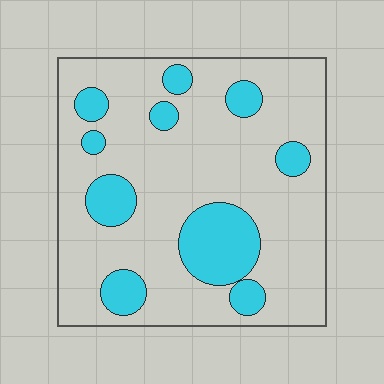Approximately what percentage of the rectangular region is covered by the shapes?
Approximately 20%.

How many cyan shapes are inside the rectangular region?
10.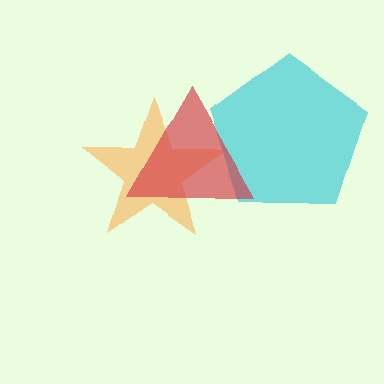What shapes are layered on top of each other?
The layered shapes are: a cyan pentagon, an orange star, a red triangle.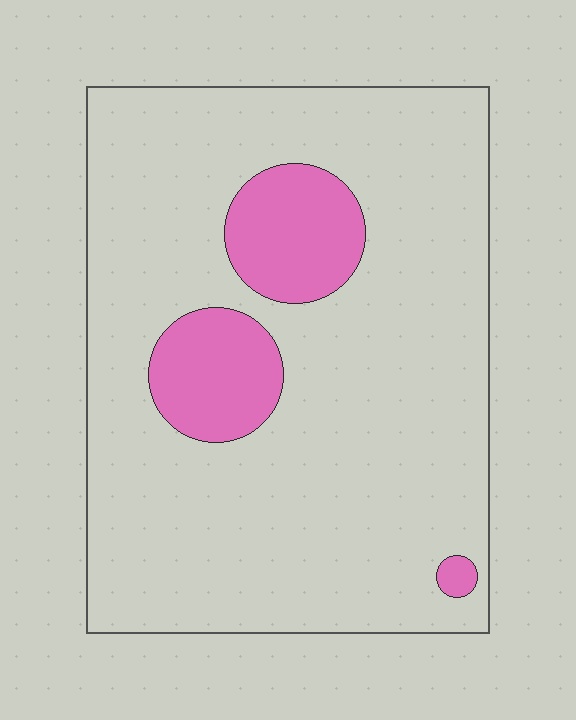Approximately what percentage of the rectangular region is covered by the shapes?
Approximately 15%.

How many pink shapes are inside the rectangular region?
3.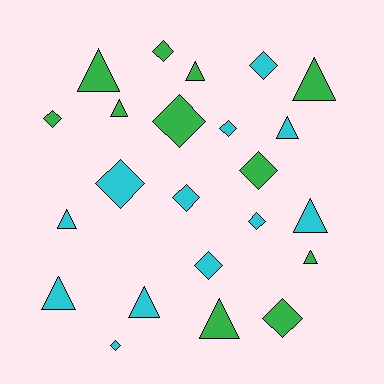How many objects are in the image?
There are 23 objects.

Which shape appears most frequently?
Diamond, with 12 objects.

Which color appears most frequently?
Cyan, with 12 objects.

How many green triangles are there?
There are 6 green triangles.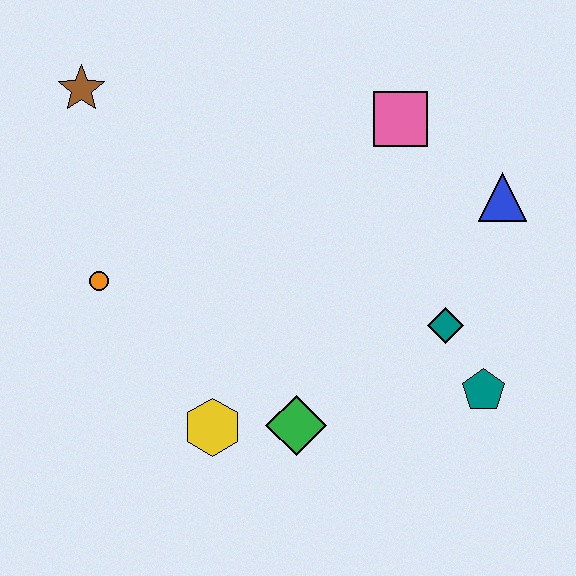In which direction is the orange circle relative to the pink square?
The orange circle is to the left of the pink square.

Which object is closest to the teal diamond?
The teal pentagon is closest to the teal diamond.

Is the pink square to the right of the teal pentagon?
No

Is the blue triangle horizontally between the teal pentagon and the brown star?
No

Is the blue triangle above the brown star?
No